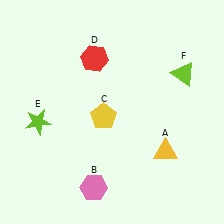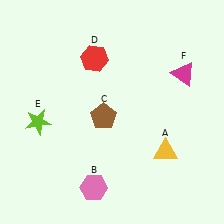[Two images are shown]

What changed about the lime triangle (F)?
In Image 1, F is lime. In Image 2, it changed to magenta.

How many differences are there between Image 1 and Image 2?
There are 2 differences between the two images.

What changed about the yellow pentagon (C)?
In Image 1, C is yellow. In Image 2, it changed to brown.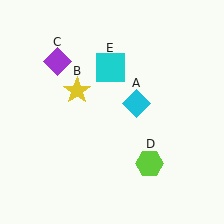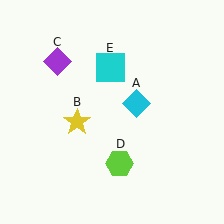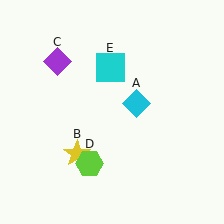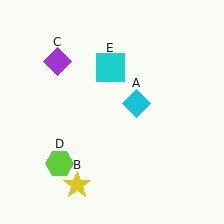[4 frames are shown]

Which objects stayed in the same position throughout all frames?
Cyan diamond (object A) and purple diamond (object C) and cyan square (object E) remained stationary.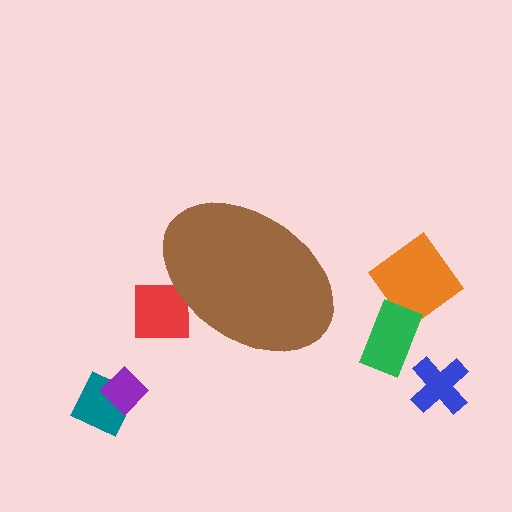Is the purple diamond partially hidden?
No, the purple diamond is fully visible.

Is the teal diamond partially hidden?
No, the teal diamond is fully visible.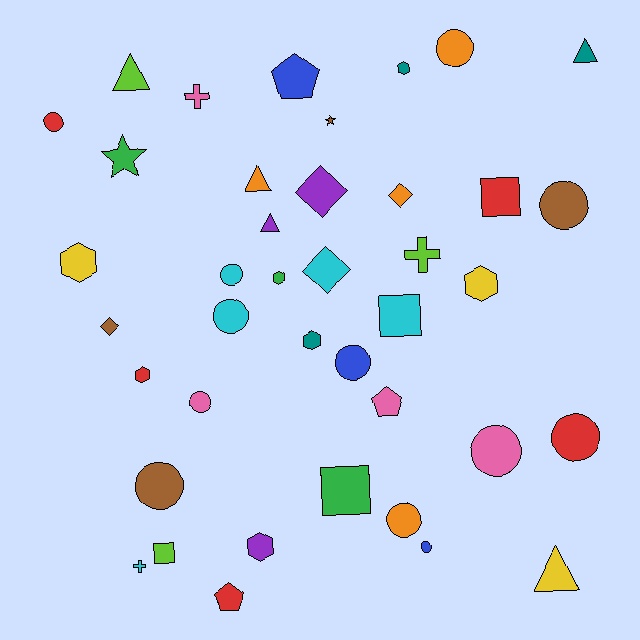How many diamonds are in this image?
There are 4 diamonds.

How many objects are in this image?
There are 40 objects.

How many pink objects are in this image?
There are 4 pink objects.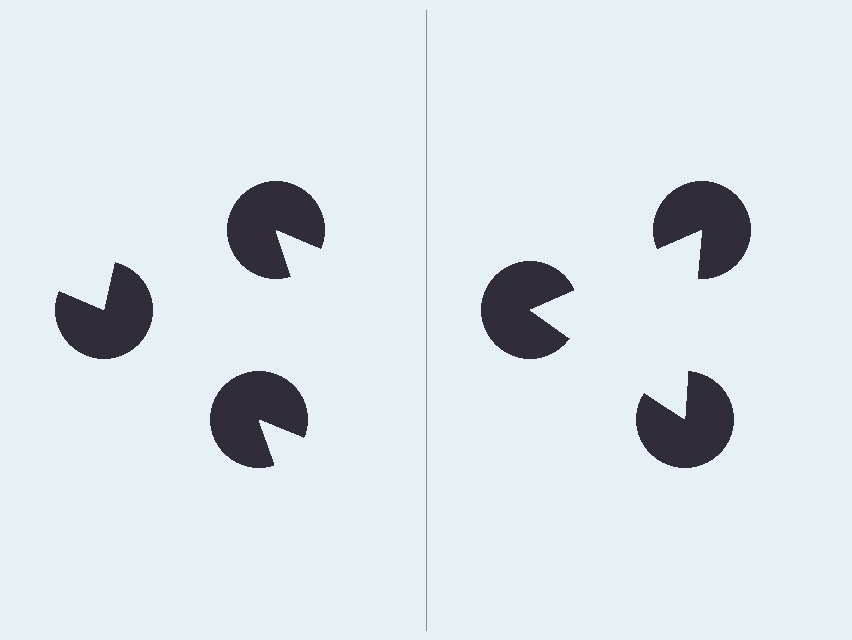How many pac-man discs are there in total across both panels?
6 — 3 on each side.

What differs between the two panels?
The pac-man discs are positioned identically on both sides; only the wedge orientations differ. On the right they align to a triangle; on the left they are misaligned.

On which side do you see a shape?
An illusory triangle appears on the right side. On the left side the wedge cuts are rotated, so no coherent shape forms.